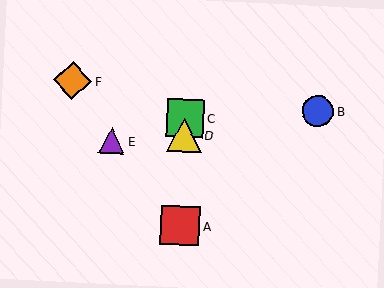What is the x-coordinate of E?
Object E is at x≈112.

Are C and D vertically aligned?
Yes, both are at x≈185.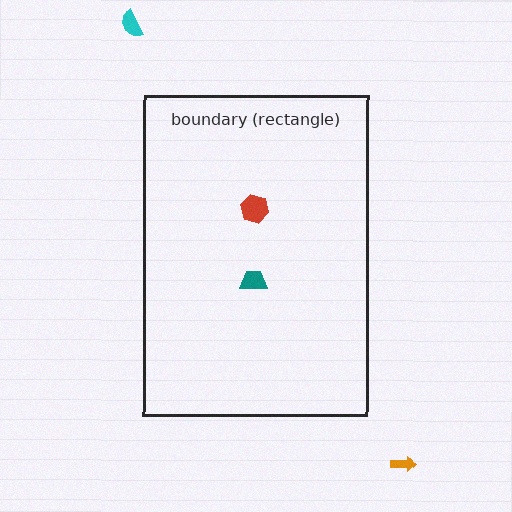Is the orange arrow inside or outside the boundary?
Outside.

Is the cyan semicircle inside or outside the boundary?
Outside.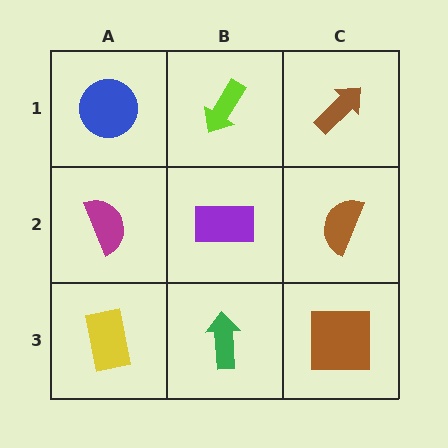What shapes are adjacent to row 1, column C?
A brown semicircle (row 2, column C), a lime arrow (row 1, column B).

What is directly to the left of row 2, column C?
A purple rectangle.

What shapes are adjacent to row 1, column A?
A magenta semicircle (row 2, column A), a lime arrow (row 1, column B).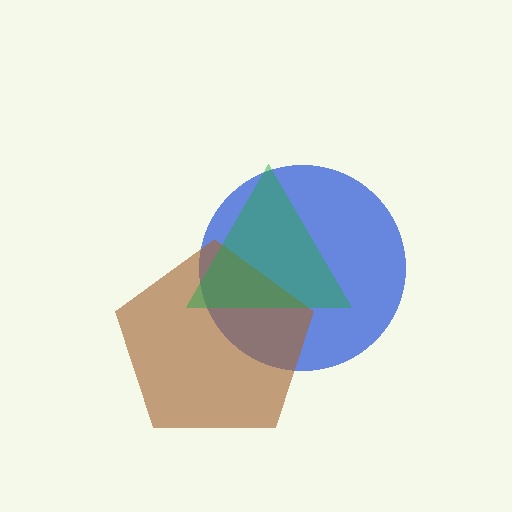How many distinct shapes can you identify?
There are 3 distinct shapes: a blue circle, a brown pentagon, a green triangle.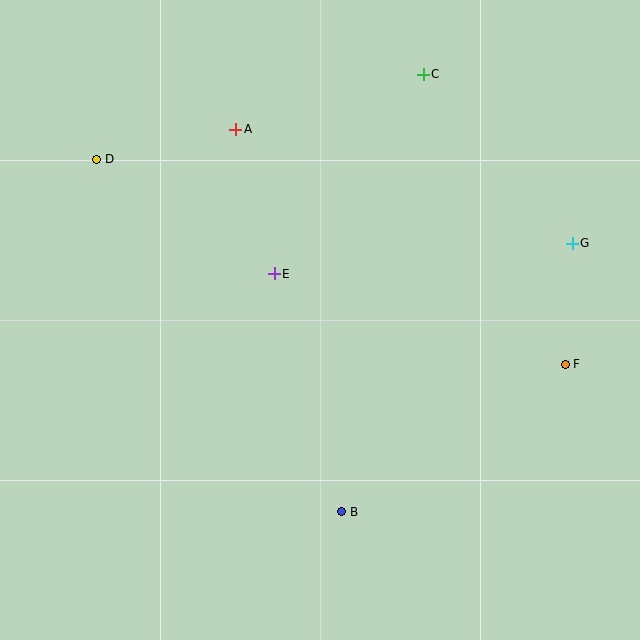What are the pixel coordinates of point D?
Point D is at (97, 159).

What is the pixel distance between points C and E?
The distance between C and E is 249 pixels.